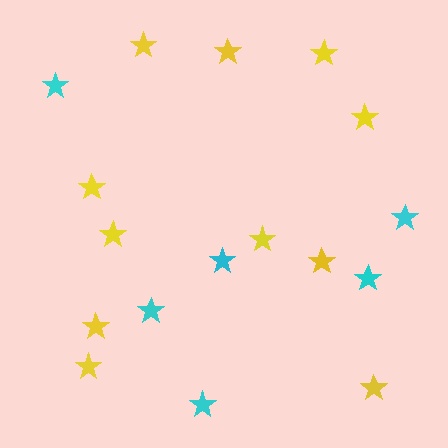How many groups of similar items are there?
There are 2 groups: one group of cyan stars (6) and one group of yellow stars (11).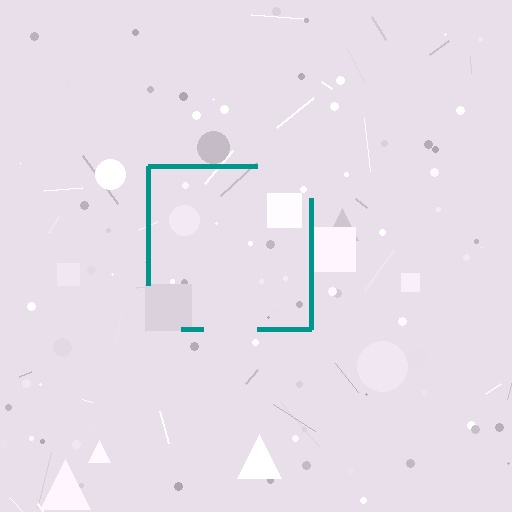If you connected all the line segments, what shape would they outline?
They would outline a square.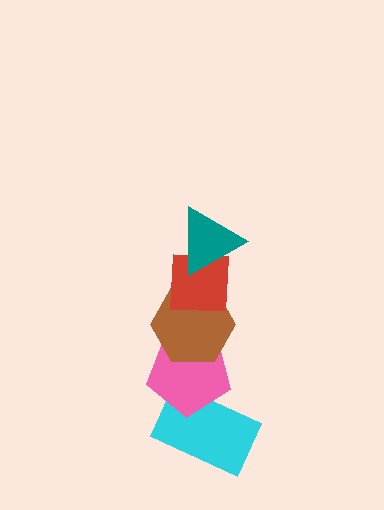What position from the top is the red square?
The red square is 2nd from the top.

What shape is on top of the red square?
The teal triangle is on top of the red square.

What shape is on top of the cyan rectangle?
The pink pentagon is on top of the cyan rectangle.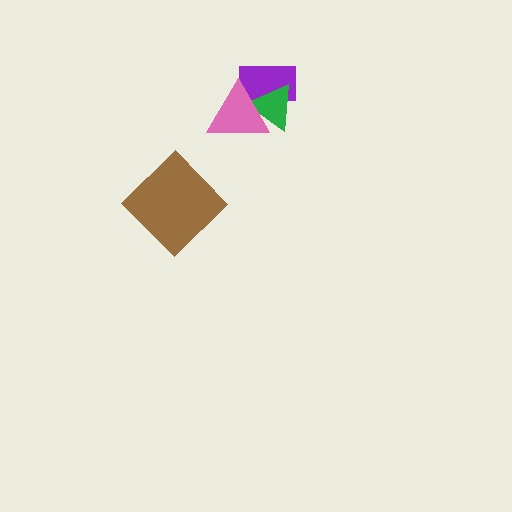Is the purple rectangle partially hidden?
Yes, it is partially covered by another shape.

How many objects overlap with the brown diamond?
0 objects overlap with the brown diamond.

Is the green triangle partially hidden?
Yes, it is partially covered by another shape.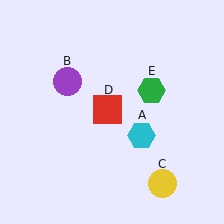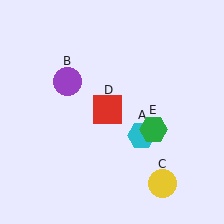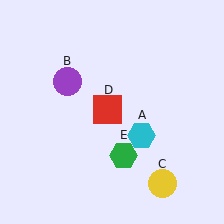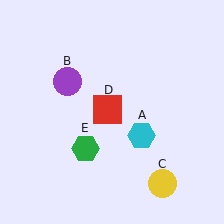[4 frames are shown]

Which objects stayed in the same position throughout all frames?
Cyan hexagon (object A) and purple circle (object B) and yellow circle (object C) and red square (object D) remained stationary.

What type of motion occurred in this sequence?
The green hexagon (object E) rotated clockwise around the center of the scene.